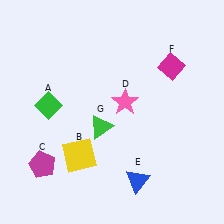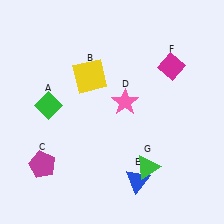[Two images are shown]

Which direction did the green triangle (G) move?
The green triangle (G) moved right.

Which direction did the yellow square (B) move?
The yellow square (B) moved up.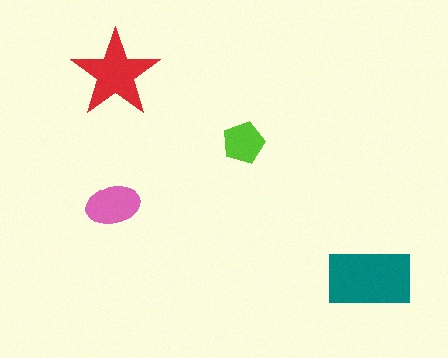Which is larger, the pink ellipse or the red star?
The red star.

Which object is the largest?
The teal rectangle.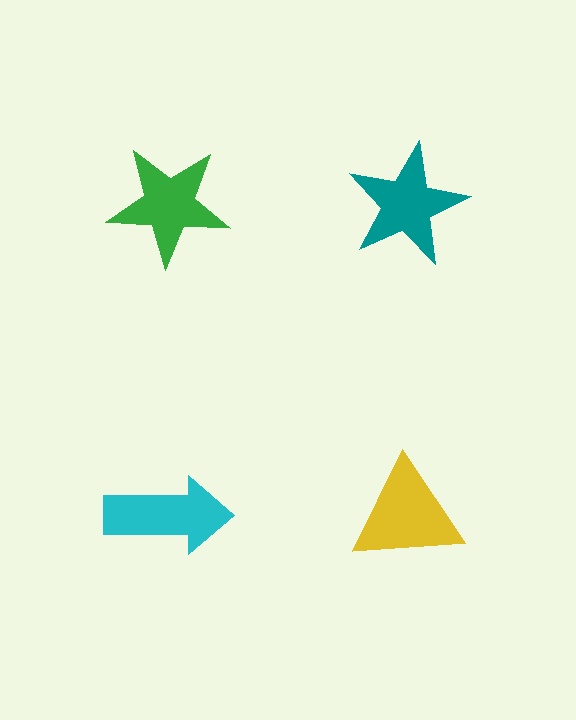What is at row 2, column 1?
A cyan arrow.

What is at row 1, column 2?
A teal star.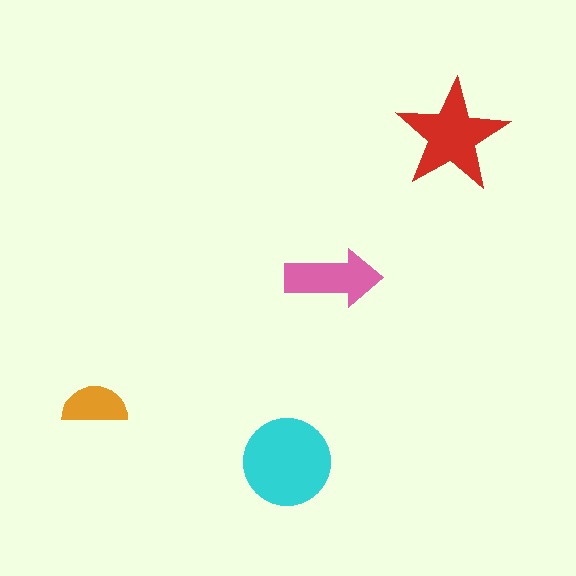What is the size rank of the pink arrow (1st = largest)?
3rd.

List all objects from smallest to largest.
The orange semicircle, the pink arrow, the red star, the cyan circle.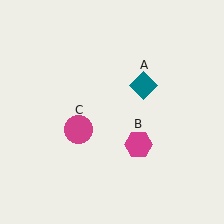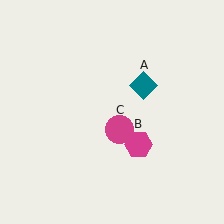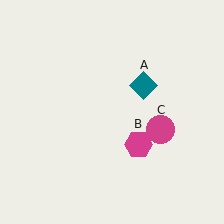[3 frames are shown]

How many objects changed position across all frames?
1 object changed position: magenta circle (object C).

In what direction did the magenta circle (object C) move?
The magenta circle (object C) moved right.